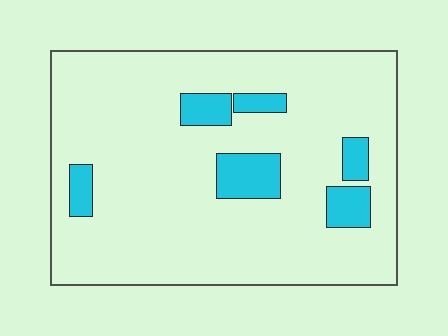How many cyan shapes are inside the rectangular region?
6.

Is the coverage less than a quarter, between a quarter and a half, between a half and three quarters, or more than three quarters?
Less than a quarter.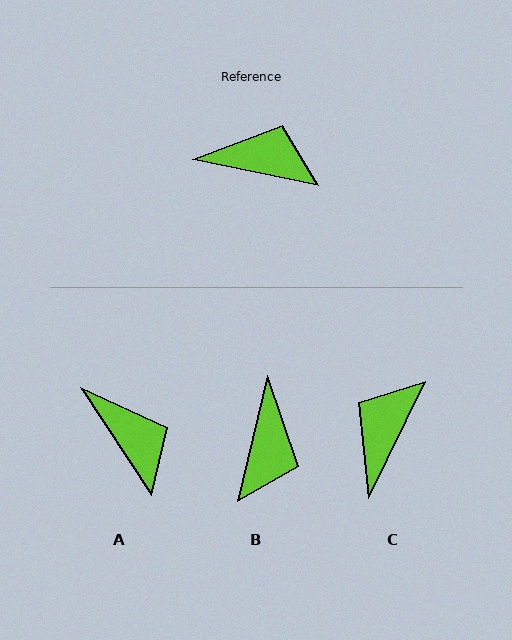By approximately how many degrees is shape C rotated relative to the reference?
Approximately 76 degrees counter-clockwise.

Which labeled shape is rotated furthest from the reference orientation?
B, about 92 degrees away.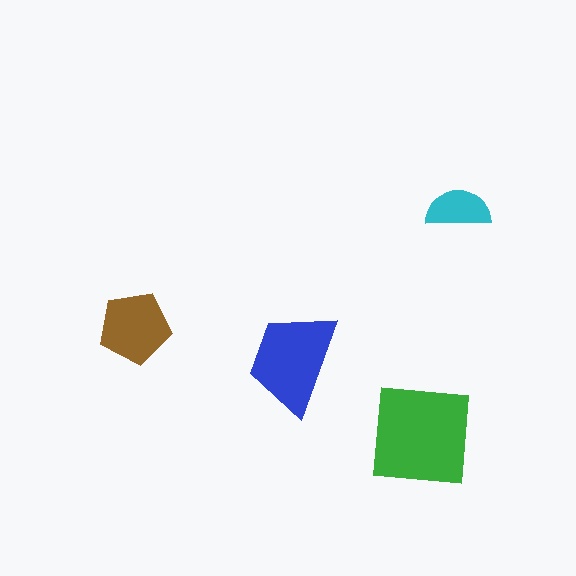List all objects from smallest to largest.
The cyan semicircle, the brown pentagon, the blue trapezoid, the green square.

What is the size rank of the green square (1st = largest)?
1st.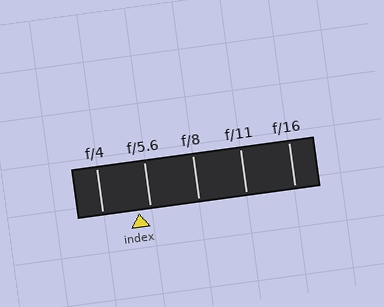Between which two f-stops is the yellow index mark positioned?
The index mark is between f/4 and f/5.6.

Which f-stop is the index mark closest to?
The index mark is closest to f/5.6.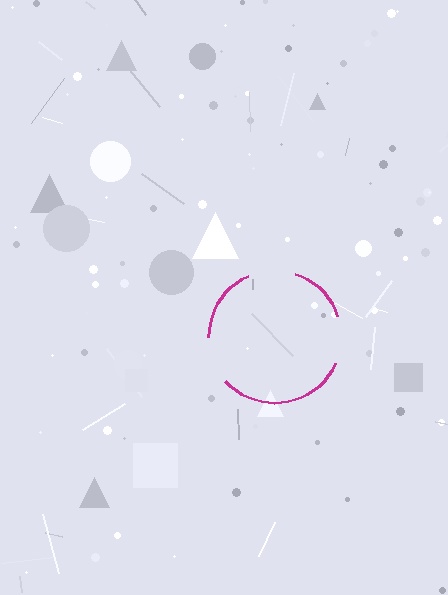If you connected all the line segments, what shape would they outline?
They would outline a circle.